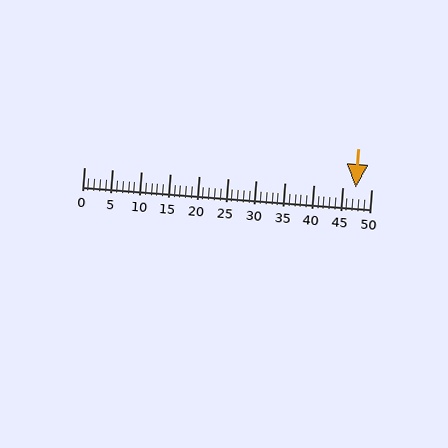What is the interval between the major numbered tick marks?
The major tick marks are spaced 5 units apart.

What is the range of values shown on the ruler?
The ruler shows values from 0 to 50.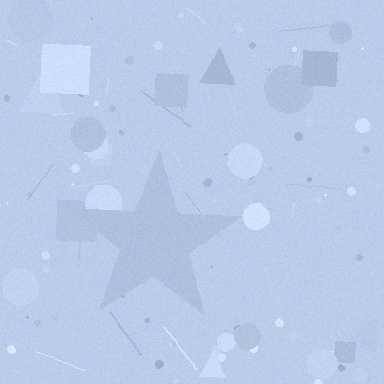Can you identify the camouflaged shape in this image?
The camouflaged shape is a star.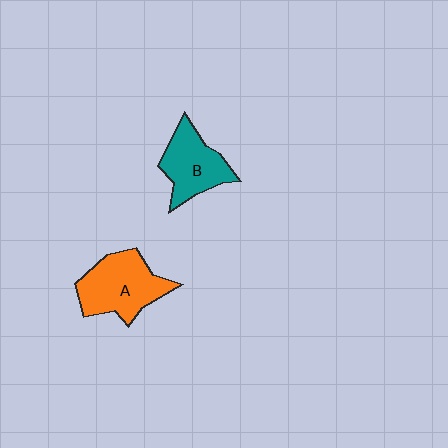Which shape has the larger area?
Shape A (orange).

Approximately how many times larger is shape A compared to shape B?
Approximately 1.2 times.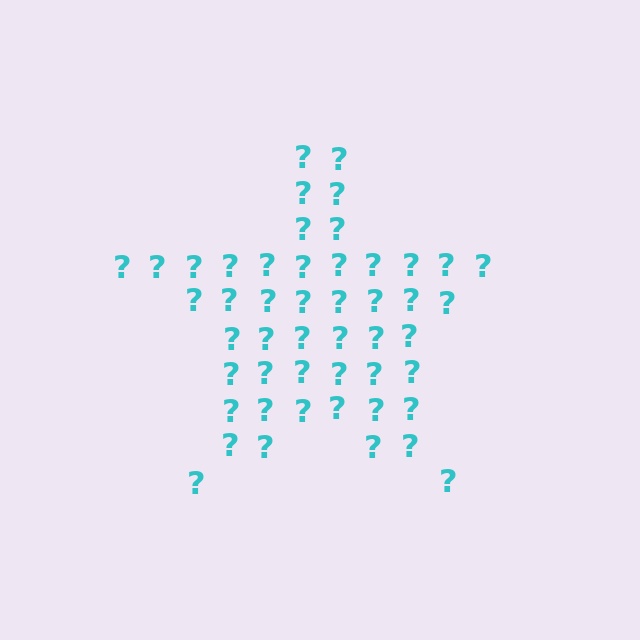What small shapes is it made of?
It is made of small question marks.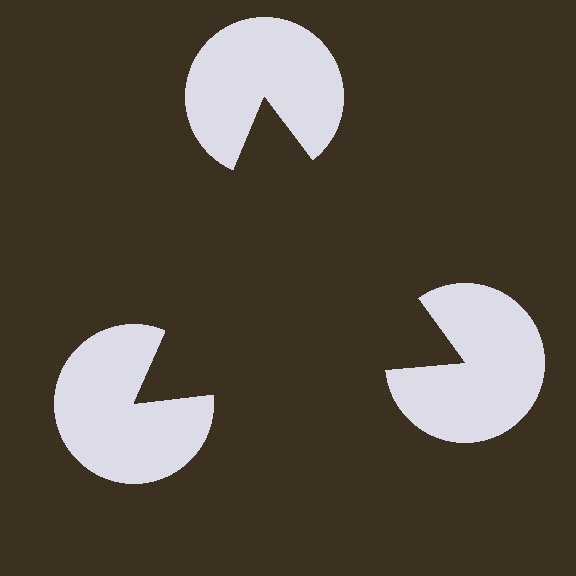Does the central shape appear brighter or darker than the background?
It typically appears slightly darker than the background, even though no actual brightness change is drawn.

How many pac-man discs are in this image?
There are 3 — one at each vertex of the illusory triangle.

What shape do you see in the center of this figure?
An illusory triangle — its edges are inferred from the aligned wedge cuts in the pac-man discs, not physically drawn.